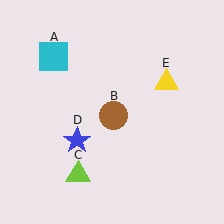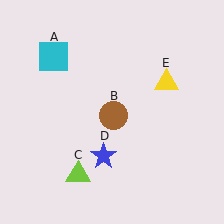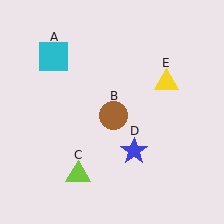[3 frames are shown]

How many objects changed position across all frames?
1 object changed position: blue star (object D).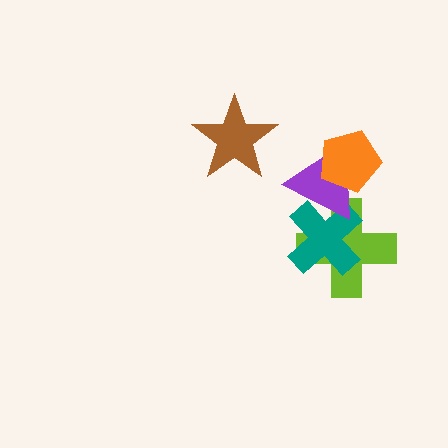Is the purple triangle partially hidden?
Yes, it is partially covered by another shape.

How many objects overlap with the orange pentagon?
1 object overlaps with the orange pentagon.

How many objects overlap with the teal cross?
2 objects overlap with the teal cross.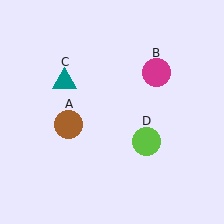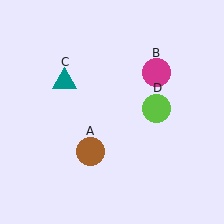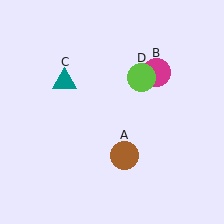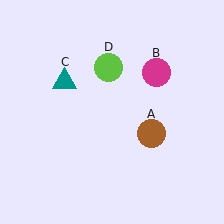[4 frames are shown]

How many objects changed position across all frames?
2 objects changed position: brown circle (object A), lime circle (object D).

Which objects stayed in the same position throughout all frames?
Magenta circle (object B) and teal triangle (object C) remained stationary.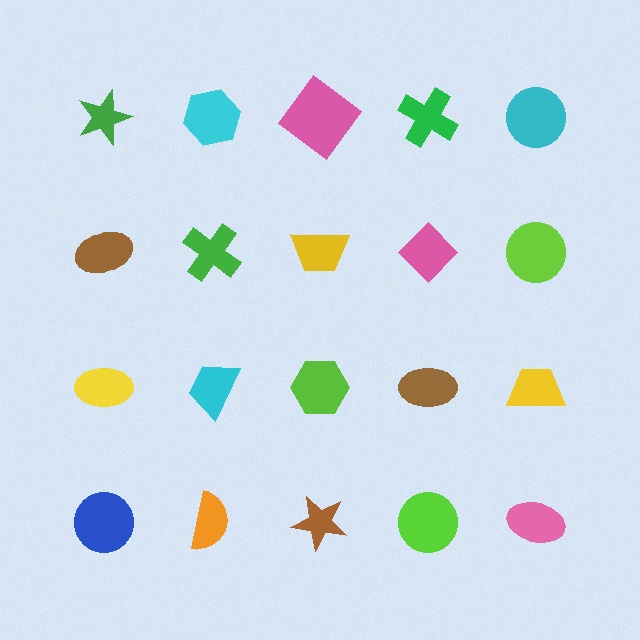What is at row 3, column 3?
A lime hexagon.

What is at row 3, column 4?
A brown ellipse.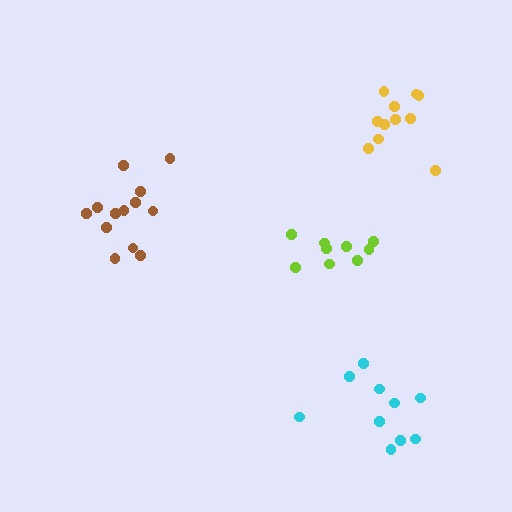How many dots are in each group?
Group 1: 13 dots, Group 2: 9 dots, Group 3: 11 dots, Group 4: 10 dots (43 total).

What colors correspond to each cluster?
The clusters are colored: brown, lime, yellow, cyan.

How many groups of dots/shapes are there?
There are 4 groups.